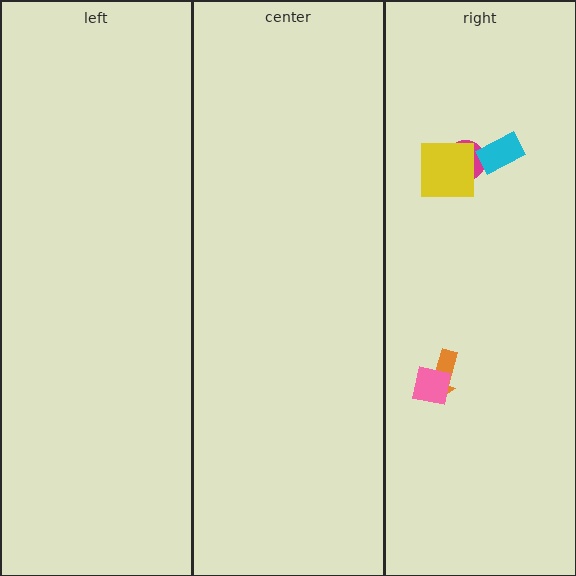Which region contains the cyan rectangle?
The right region.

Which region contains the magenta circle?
The right region.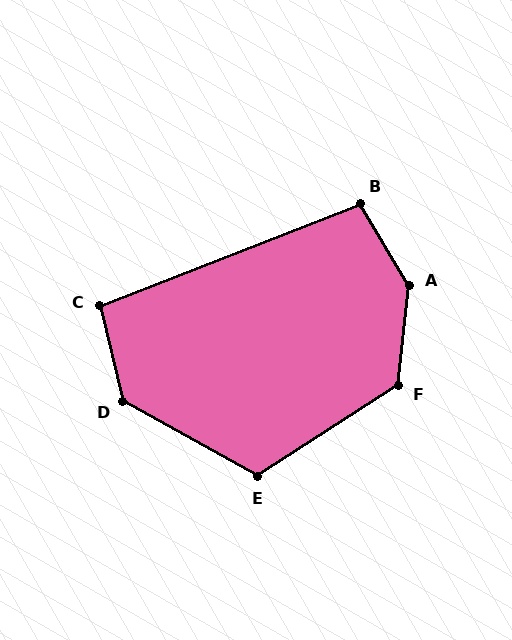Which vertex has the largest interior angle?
A, at approximately 144 degrees.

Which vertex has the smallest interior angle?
C, at approximately 98 degrees.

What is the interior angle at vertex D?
Approximately 132 degrees (obtuse).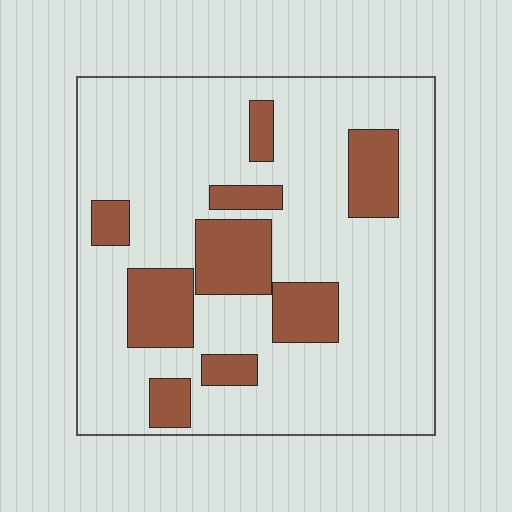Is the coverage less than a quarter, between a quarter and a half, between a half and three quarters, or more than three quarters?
Less than a quarter.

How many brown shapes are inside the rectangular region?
9.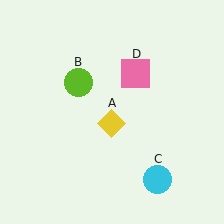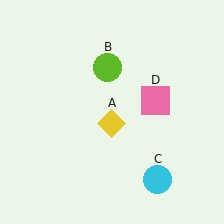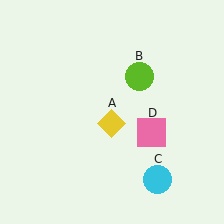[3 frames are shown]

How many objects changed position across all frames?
2 objects changed position: lime circle (object B), pink square (object D).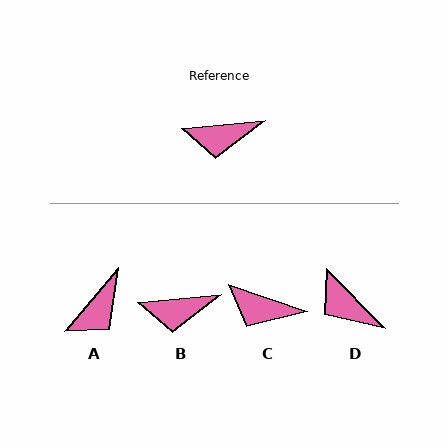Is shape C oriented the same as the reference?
No, it is off by about 24 degrees.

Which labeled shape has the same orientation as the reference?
B.